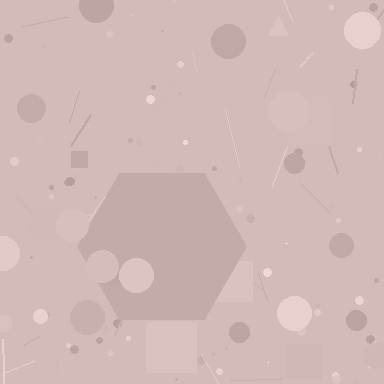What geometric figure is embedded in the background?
A hexagon is embedded in the background.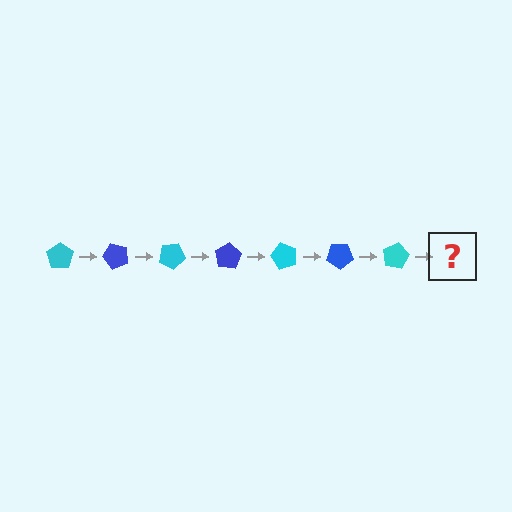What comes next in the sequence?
The next element should be a blue pentagon, rotated 350 degrees from the start.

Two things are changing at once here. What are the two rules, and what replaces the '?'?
The two rules are that it rotates 50 degrees each step and the color cycles through cyan and blue. The '?' should be a blue pentagon, rotated 350 degrees from the start.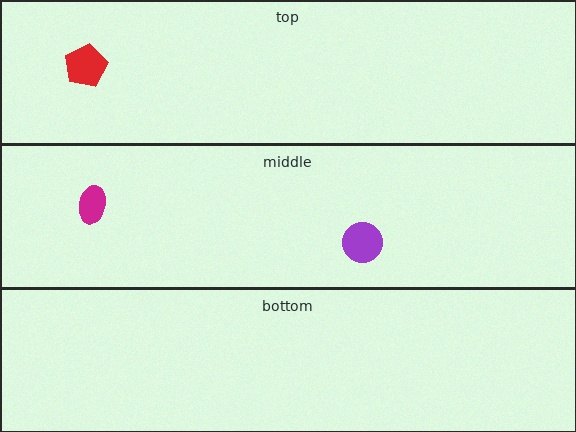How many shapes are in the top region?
1.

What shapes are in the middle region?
The magenta ellipse, the purple circle.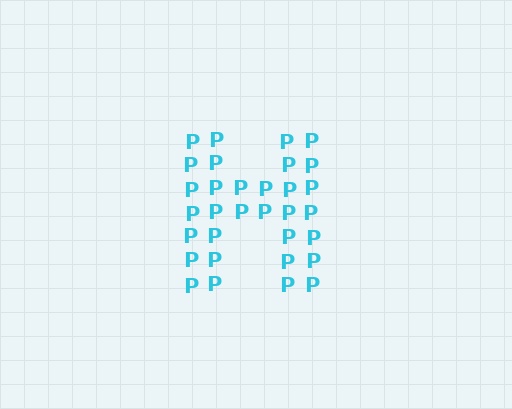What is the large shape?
The large shape is the letter H.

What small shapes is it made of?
It is made of small letter P's.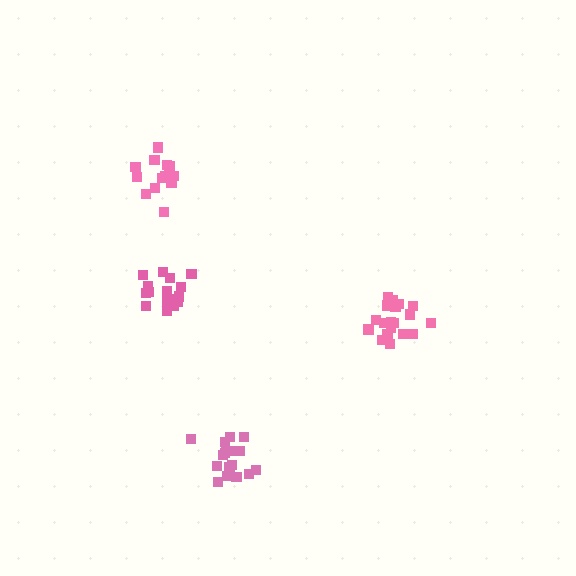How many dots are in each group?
Group 1: 19 dots, Group 2: 18 dots, Group 3: 15 dots, Group 4: 20 dots (72 total).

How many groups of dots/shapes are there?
There are 4 groups.